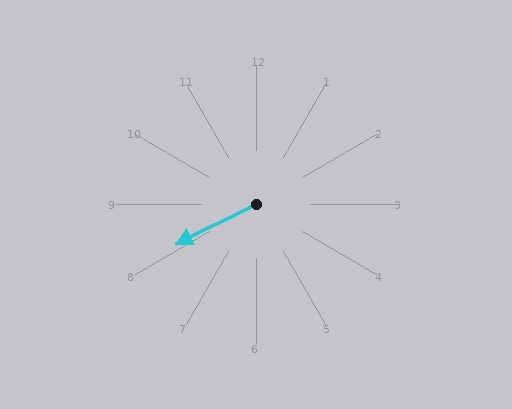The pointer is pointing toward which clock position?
Roughly 8 o'clock.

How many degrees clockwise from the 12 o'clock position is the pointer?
Approximately 244 degrees.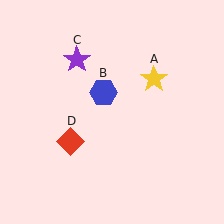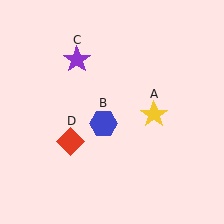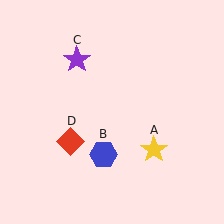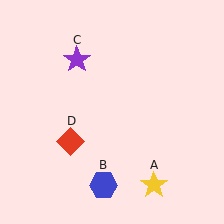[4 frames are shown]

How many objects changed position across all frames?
2 objects changed position: yellow star (object A), blue hexagon (object B).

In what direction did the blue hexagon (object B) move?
The blue hexagon (object B) moved down.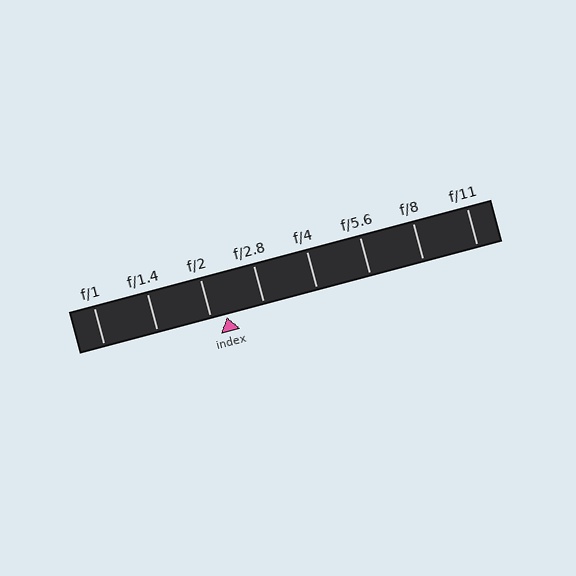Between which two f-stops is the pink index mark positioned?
The index mark is between f/2 and f/2.8.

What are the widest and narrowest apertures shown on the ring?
The widest aperture shown is f/1 and the narrowest is f/11.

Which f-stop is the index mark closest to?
The index mark is closest to f/2.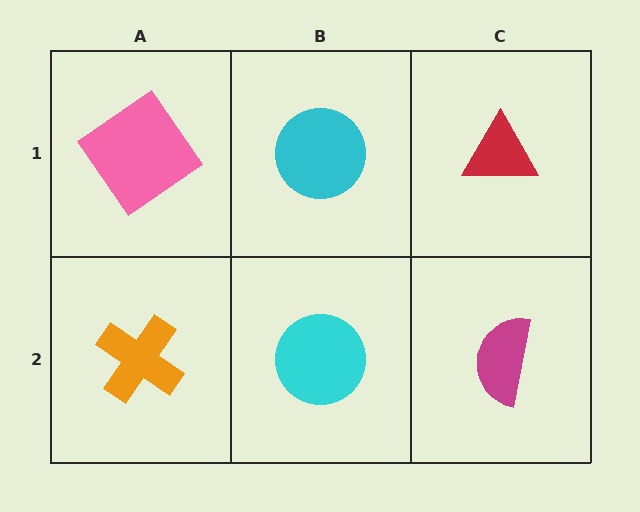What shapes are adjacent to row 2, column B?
A cyan circle (row 1, column B), an orange cross (row 2, column A), a magenta semicircle (row 2, column C).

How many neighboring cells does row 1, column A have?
2.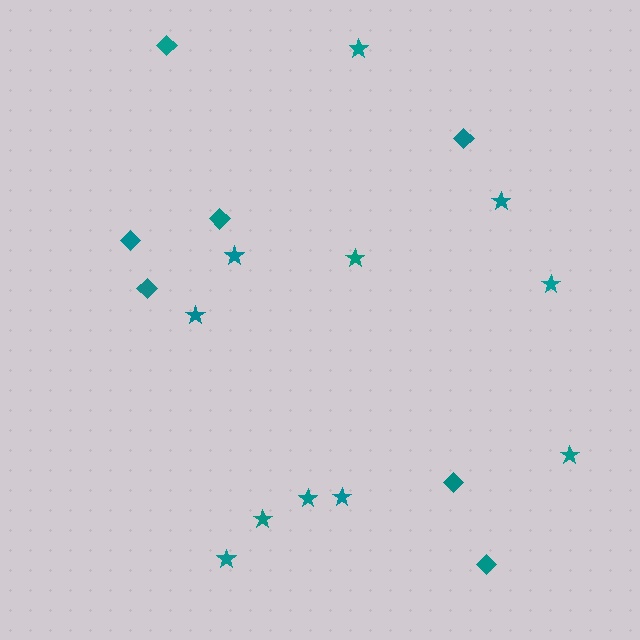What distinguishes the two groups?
There are 2 groups: one group of diamonds (7) and one group of stars (11).